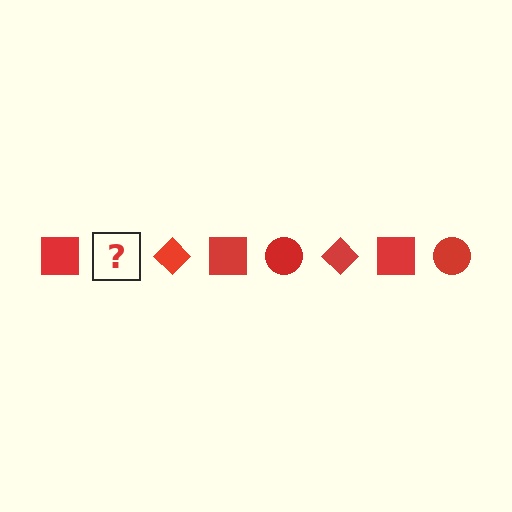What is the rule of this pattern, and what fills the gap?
The rule is that the pattern cycles through square, circle, diamond shapes in red. The gap should be filled with a red circle.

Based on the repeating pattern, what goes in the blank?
The blank should be a red circle.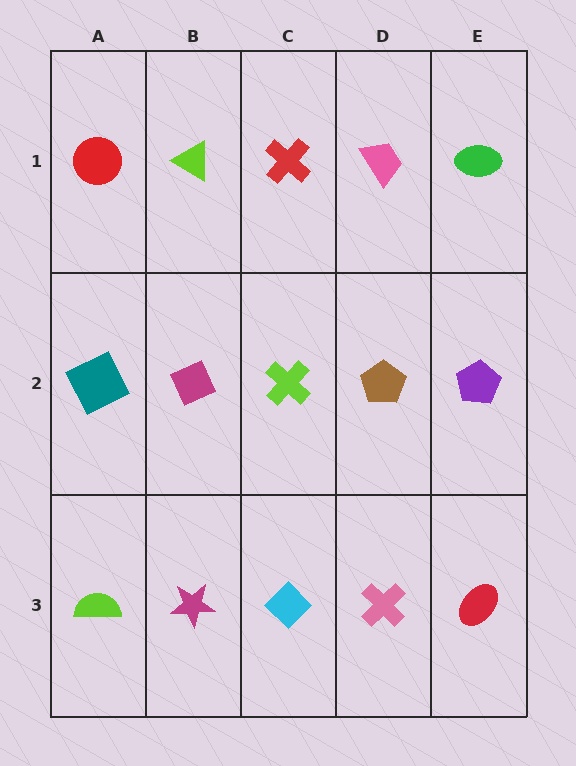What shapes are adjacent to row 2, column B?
A lime triangle (row 1, column B), a magenta star (row 3, column B), a teal square (row 2, column A), a lime cross (row 2, column C).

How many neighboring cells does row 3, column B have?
3.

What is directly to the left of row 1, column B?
A red circle.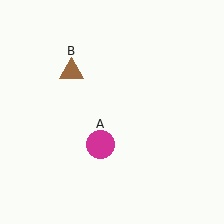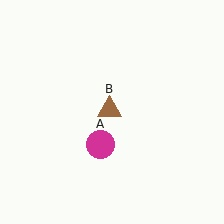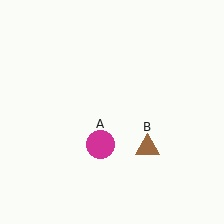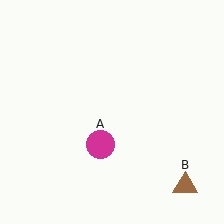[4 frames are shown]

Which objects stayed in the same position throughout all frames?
Magenta circle (object A) remained stationary.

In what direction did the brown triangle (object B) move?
The brown triangle (object B) moved down and to the right.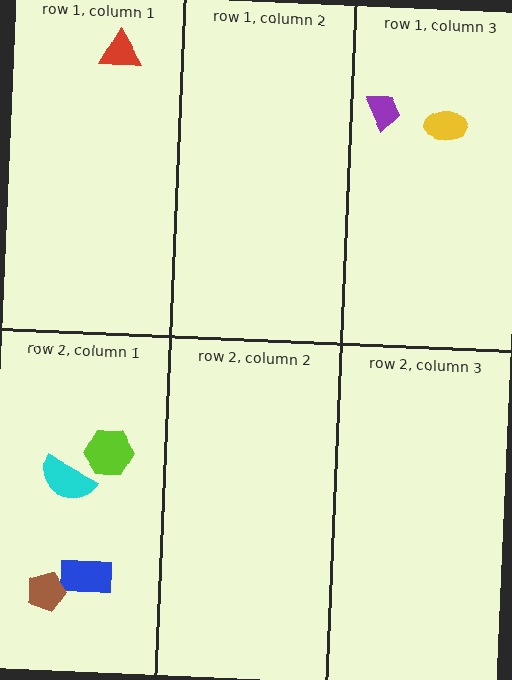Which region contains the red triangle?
The row 1, column 1 region.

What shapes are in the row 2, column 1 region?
The blue rectangle, the lime hexagon, the cyan semicircle, the brown pentagon.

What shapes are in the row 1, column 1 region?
The red triangle.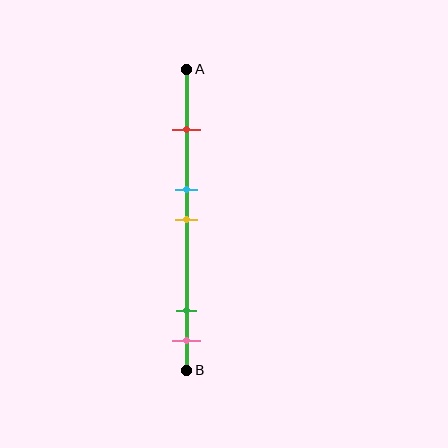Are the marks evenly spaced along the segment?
No, the marks are not evenly spaced.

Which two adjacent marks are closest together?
The cyan and yellow marks are the closest adjacent pair.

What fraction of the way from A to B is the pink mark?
The pink mark is approximately 90% (0.9) of the way from A to B.